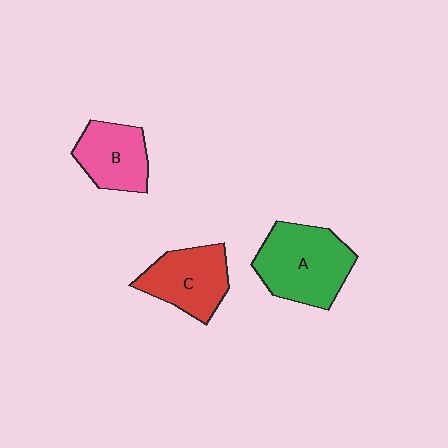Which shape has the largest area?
Shape A (green).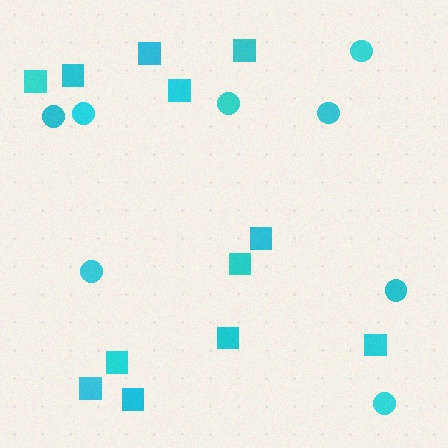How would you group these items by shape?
There are 2 groups: one group of circles (8) and one group of squares (12).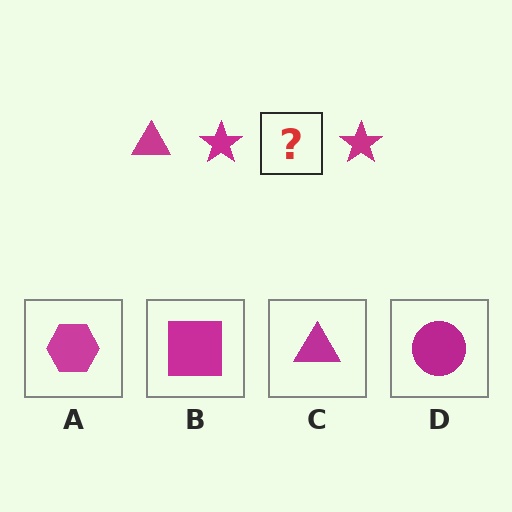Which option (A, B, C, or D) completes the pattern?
C.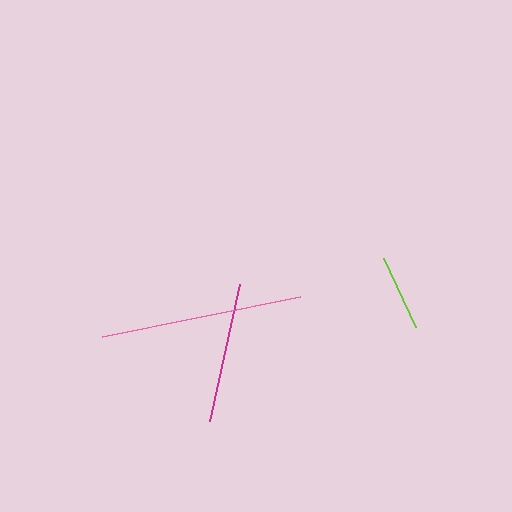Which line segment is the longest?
The pink line is the longest at approximately 201 pixels.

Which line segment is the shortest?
The lime line is the shortest at approximately 76 pixels.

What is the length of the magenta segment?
The magenta segment is approximately 140 pixels long.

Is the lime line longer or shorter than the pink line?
The pink line is longer than the lime line.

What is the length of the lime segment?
The lime segment is approximately 76 pixels long.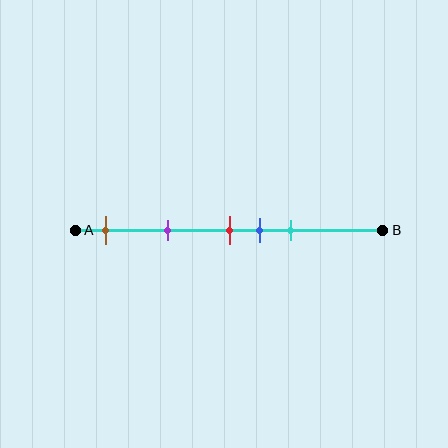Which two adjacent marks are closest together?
The red and blue marks are the closest adjacent pair.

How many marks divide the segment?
There are 5 marks dividing the segment.